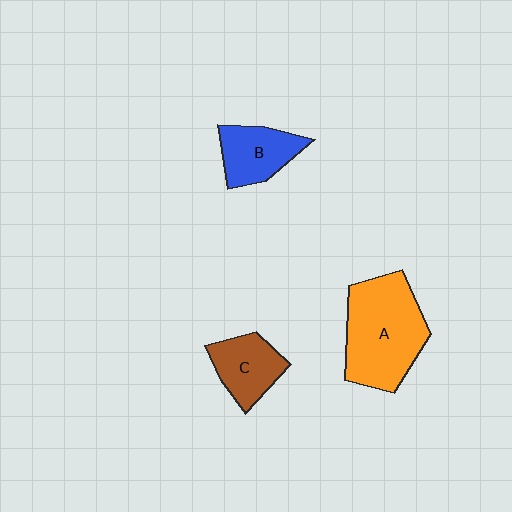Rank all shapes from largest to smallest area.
From largest to smallest: A (orange), B (blue), C (brown).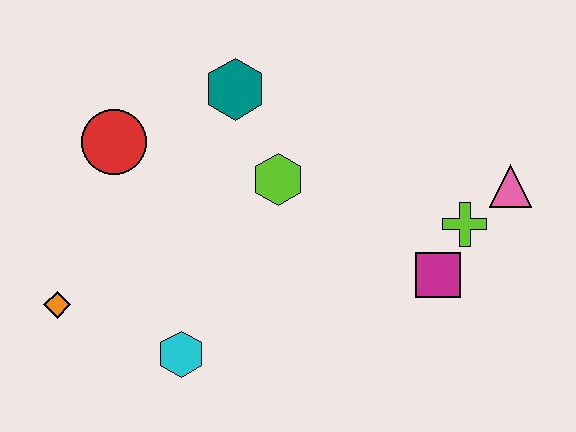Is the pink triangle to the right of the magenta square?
Yes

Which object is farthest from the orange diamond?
The pink triangle is farthest from the orange diamond.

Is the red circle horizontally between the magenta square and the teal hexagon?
No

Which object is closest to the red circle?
The teal hexagon is closest to the red circle.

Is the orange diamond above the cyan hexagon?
Yes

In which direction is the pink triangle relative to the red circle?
The pink triangle is to the right of the red circle.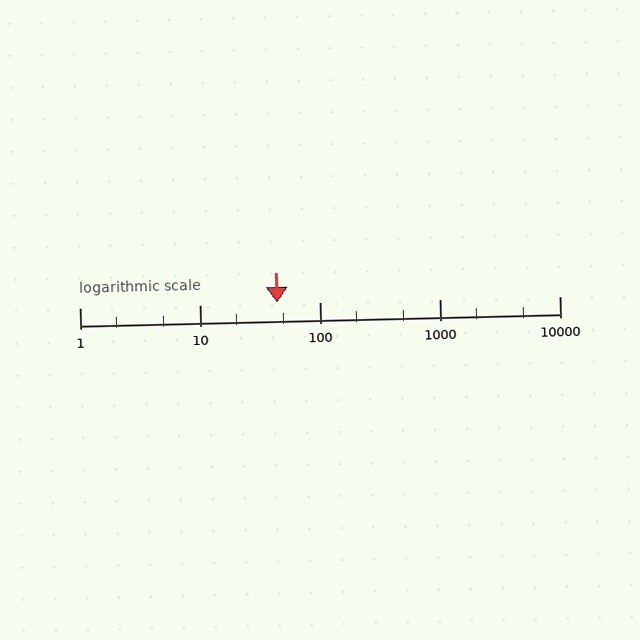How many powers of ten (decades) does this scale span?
The scale spans 4 decades, from 1 to 10000.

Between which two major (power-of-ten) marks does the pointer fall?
The pointer is between 10 and 100.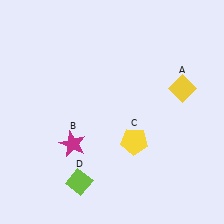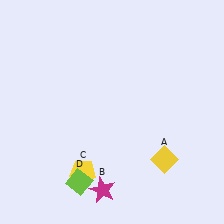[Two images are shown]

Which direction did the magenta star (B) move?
The magenta star (B) moved down.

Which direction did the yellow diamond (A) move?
The yellow diamond (A) moved down.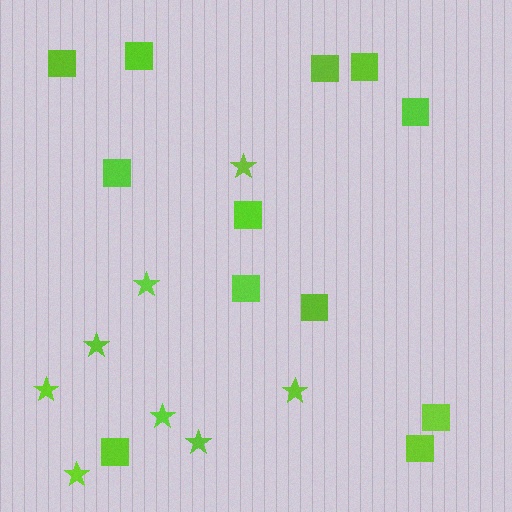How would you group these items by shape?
There are 2 groups: one group of squares (12) and one group of stars (8).